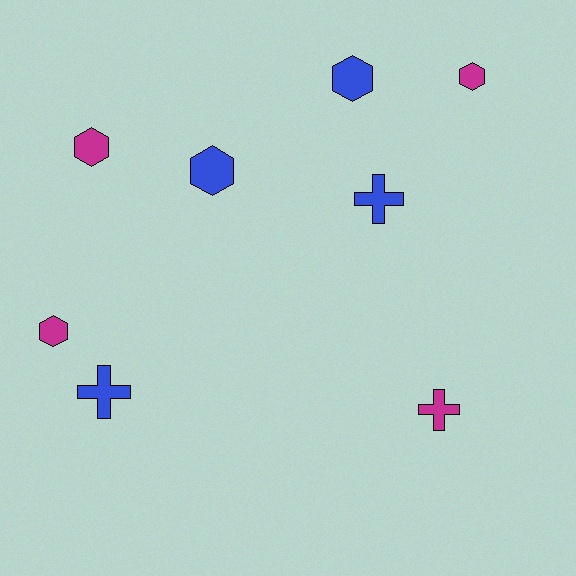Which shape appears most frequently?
Hexagon, with 5 objects.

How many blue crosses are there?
There are 2 blue crosses.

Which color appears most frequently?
Magenta, with 4 objects.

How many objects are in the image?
There are 8 objects.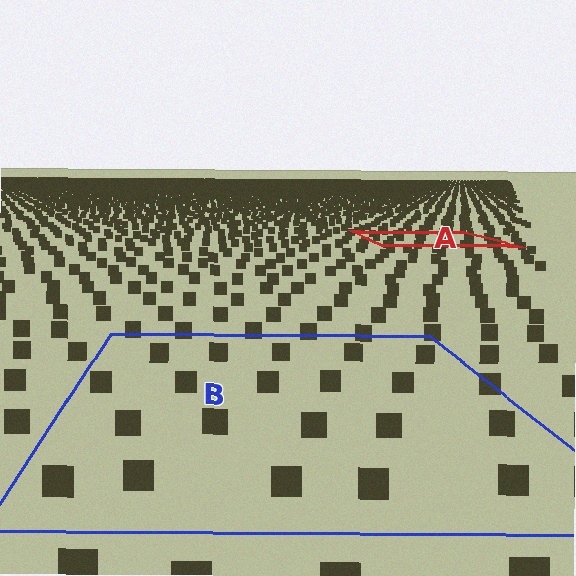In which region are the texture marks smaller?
The texture marks are smaller in region A, because it is farther away.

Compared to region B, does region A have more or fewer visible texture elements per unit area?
Region A has more texture elements per unit area — they are packed more densely because it is farther away.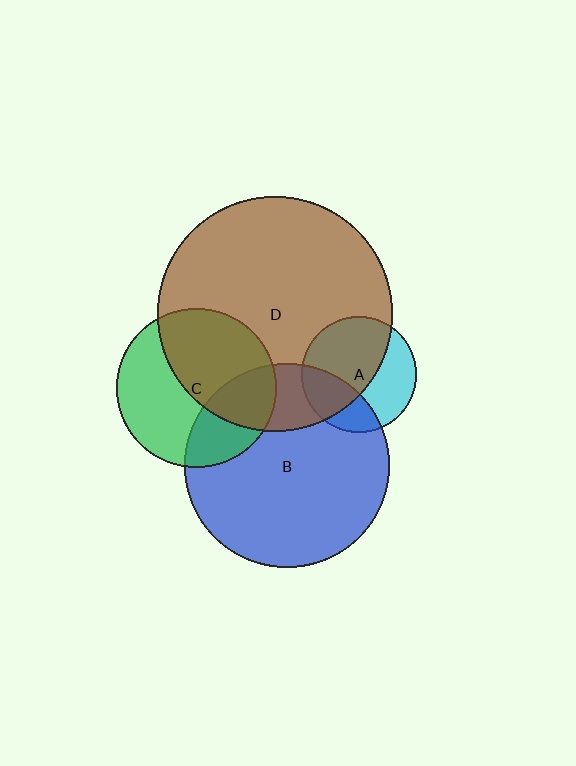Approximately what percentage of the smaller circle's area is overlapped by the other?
Approximately 50%.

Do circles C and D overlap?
Yes.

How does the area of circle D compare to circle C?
Approximately 2.2 times.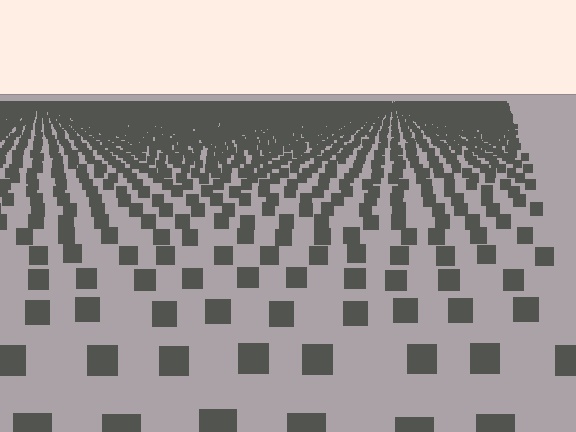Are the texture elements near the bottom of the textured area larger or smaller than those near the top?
Larger. Near the bottom, elements are closer to the viewer and appear at a bigger on-screen size.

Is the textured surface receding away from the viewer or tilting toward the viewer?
The surface is receding away from the viewer. Texture elements get smaller and denser toward the top.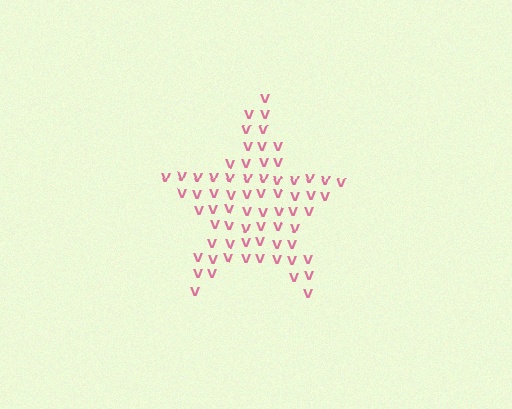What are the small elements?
The small elements are letter V's.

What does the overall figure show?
The overall figure shows a star.